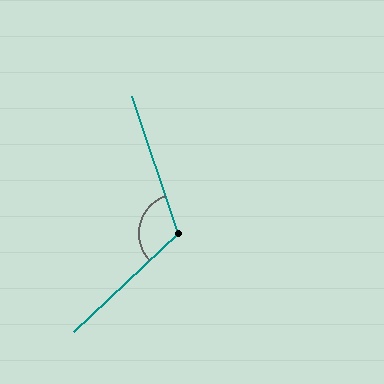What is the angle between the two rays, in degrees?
Approximately 115 degrees.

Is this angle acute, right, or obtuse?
It is obtuse.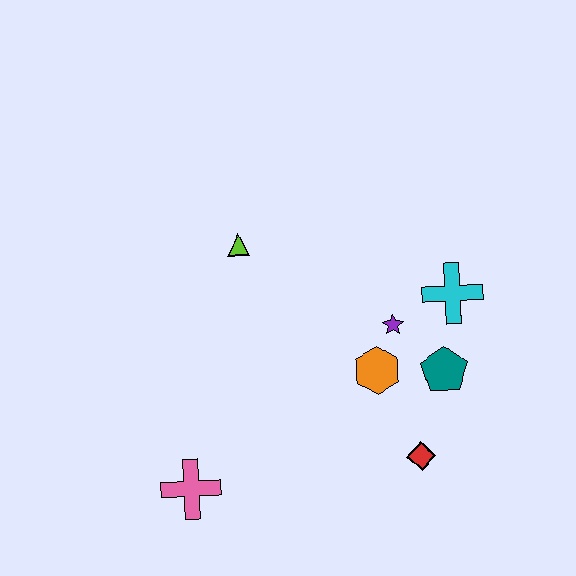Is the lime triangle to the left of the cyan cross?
Yes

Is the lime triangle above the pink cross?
Yes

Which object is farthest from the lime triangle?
The red diamond is farthest from the lime triangle.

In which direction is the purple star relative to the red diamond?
The purple star is above the red diamond.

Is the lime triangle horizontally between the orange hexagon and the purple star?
No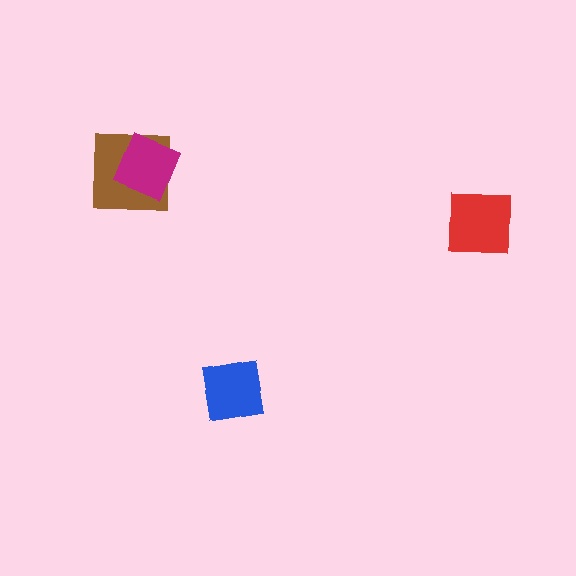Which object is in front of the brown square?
The magenta square is in front of the brown square.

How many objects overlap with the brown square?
1 object overlaps with the brown square.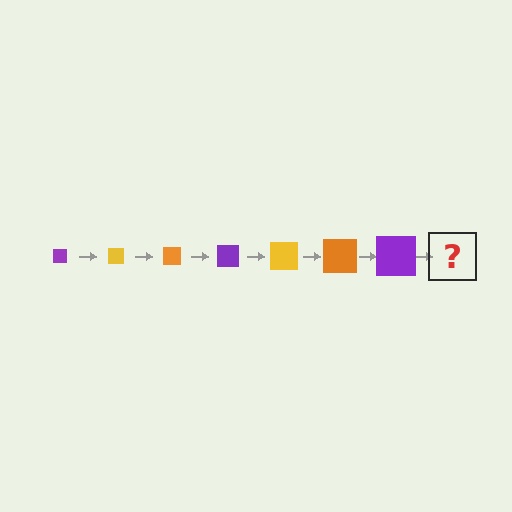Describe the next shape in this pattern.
It should be a yellow square, larger than the previous one.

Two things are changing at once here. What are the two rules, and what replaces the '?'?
The two rules are that the square grows larger each step and the color cycles through purple, yellow, and orange. The '?' should be a yellow square, larger than the previous one.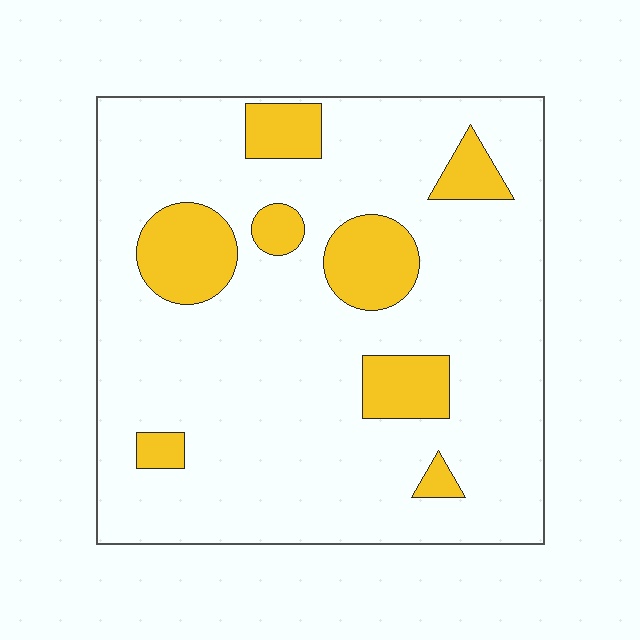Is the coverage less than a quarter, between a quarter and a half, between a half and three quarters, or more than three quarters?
Less than a quarter.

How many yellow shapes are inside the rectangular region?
8.